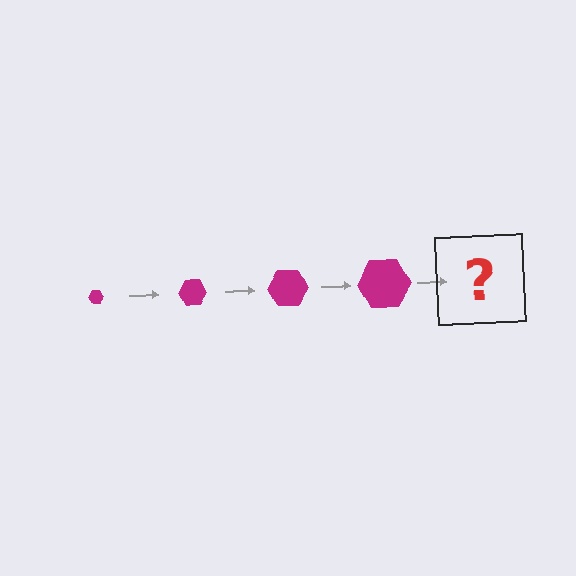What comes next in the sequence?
The next element should be a magenta hexagon, larger than the previous one.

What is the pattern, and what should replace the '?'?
The pattern is that the hexagon gets progressively larger each step. The '?' should be a magenta hexagon, larger than the previous one.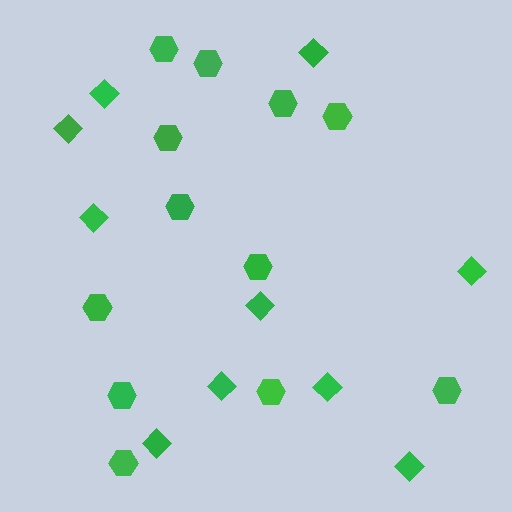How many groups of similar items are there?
There are 2 groups: one group of hexagons (12) and one group of diamonds (10).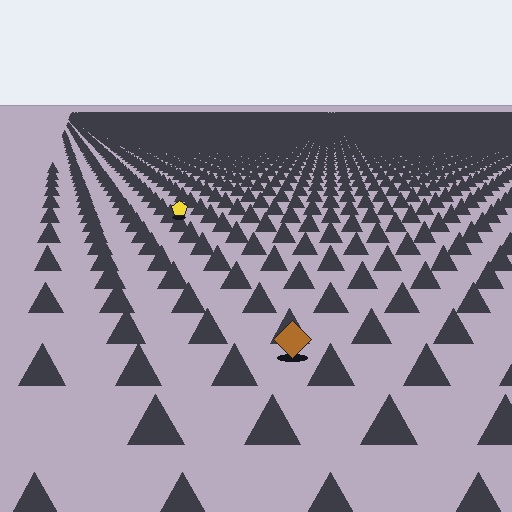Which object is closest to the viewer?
The brown diamond is closest. The texture marks near it are larger and more spread out.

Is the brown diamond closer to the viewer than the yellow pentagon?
Yes. The brown diamond is closer — you can tell from the texture gradient: the ground texture is coarser near it.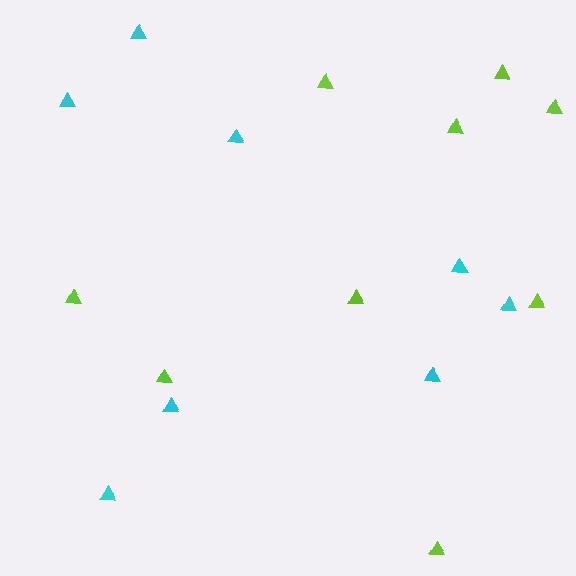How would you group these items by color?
There are 2 groups: one group of cyan triangles (8) and one group of lime triangles (9).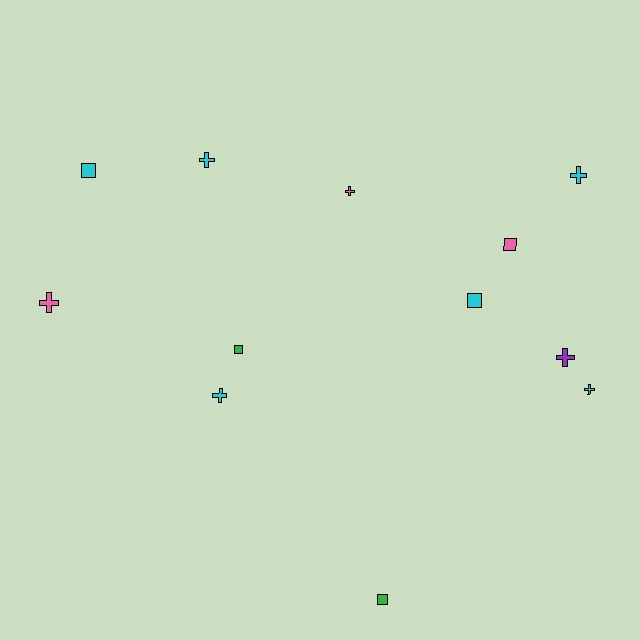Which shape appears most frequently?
Cross, with 7 objects.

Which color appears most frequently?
Cyan, with 6 objects.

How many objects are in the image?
There are 12 objects.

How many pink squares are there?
There is 1 pink square.